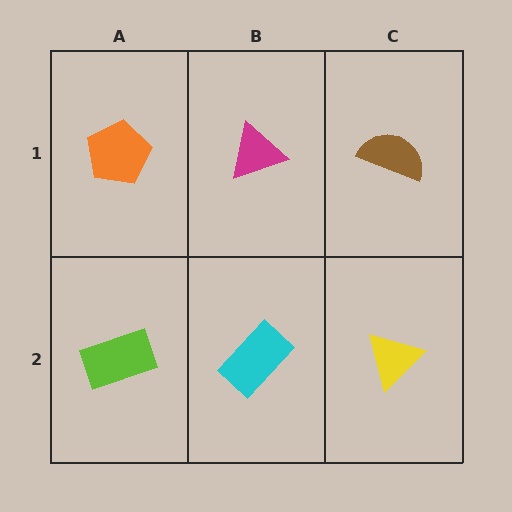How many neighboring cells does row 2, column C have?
2.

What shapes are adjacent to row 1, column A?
A lime rectangle (row 2, column A), a magenta triangle (row 1, column B).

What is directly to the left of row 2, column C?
A cyan rectangle.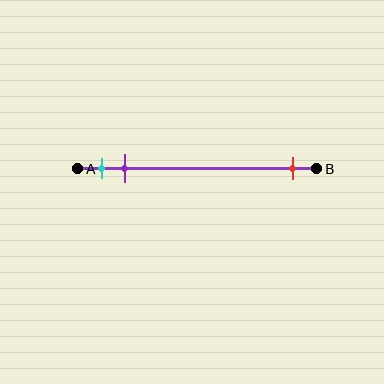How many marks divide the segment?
There are 3 marks dividing the segment.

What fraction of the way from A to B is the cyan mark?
The cyan mark is approximately 10% (0.1) of the way from A to B.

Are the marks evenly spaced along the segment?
No, the marks are not evenly spaced.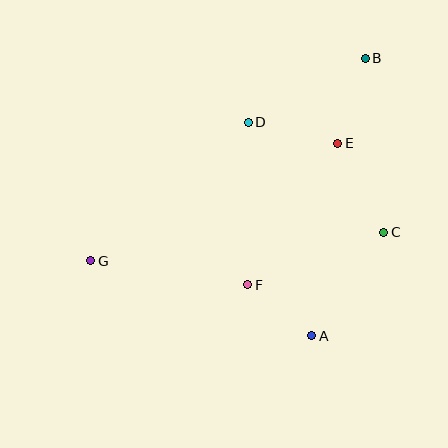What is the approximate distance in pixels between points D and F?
The distance between D and F is approximately 162 pixels.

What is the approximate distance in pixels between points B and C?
The distance between B and C is approximately 175 pixels.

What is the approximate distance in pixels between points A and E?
The distance between A and E is approximately 195 pixels.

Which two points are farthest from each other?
Points B and G are farthest from each other.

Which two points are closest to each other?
Points A and F are closest to each other.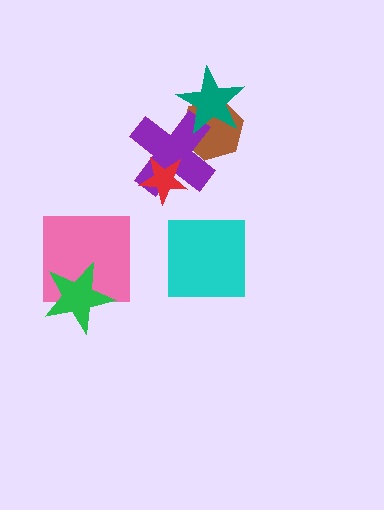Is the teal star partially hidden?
No, no other shape covers it.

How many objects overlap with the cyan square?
0 objects overlap with the cyan square.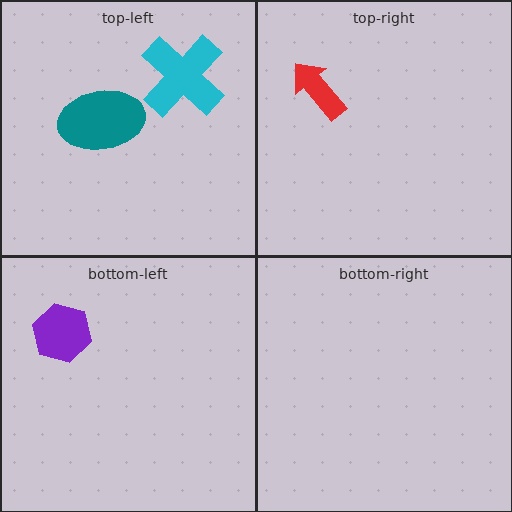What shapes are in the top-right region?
The red arrow.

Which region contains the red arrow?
The top-right region.